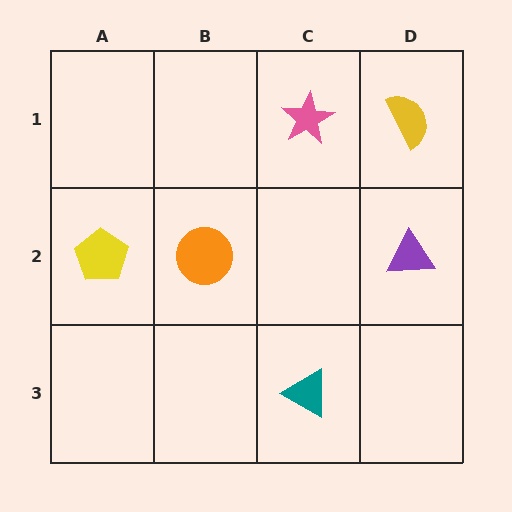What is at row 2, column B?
An orange circle.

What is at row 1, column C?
A pink star.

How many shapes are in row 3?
1 shape.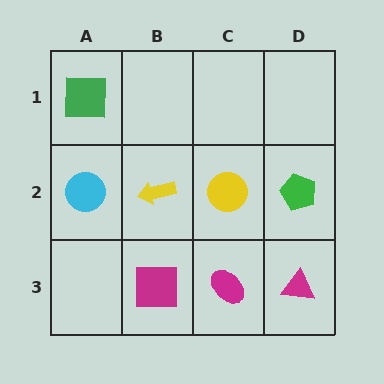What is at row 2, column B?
A yellow arrow.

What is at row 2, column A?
A cyan circle.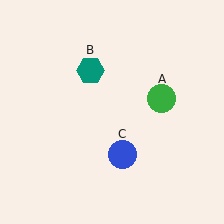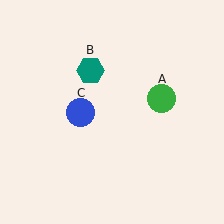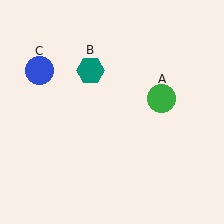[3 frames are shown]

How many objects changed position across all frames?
1 object changed position: blue circle (object C).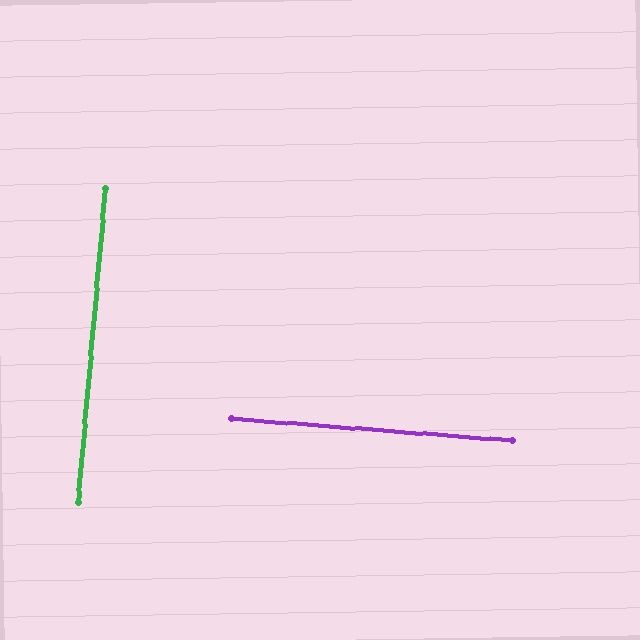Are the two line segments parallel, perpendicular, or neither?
Perpendicular — they meet at approximately 89°.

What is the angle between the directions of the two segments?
Approximately 89 degrees.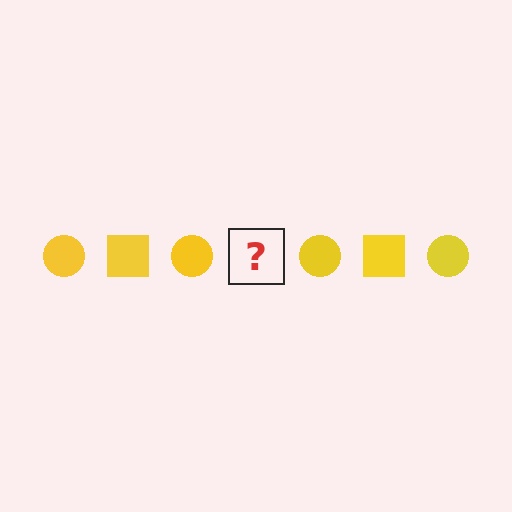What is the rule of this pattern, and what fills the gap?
The rule is that the pattern cycles through circle, square shapes in yellow. The gap should be filled with a yellow square.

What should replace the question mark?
The question mark should be replaced with a yellow square.